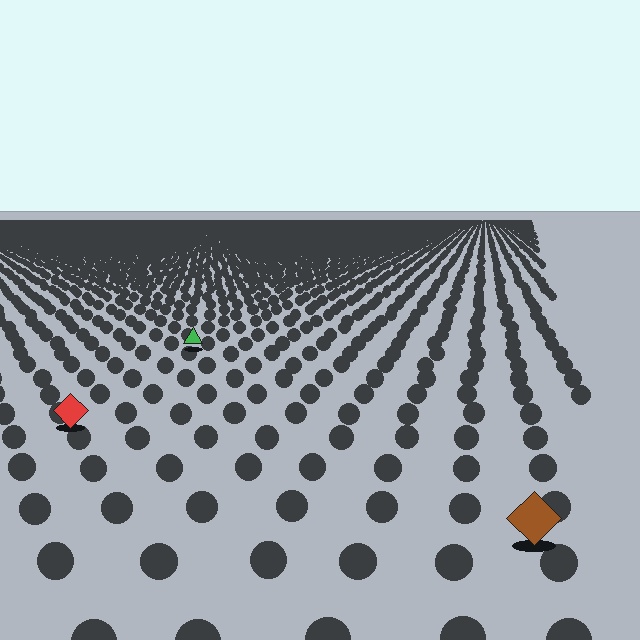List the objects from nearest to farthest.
From nearest to farthest: the brown diamond, the red diamond, the green triangle.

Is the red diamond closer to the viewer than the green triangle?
Yes. The red diamond is closer — you can tell from the texture gradient: the ground texture is coarser near it.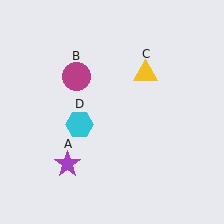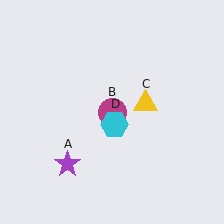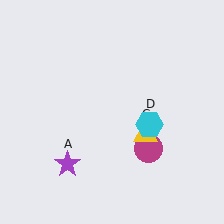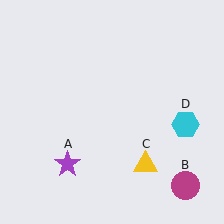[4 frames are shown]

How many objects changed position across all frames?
3 objects changed position: magenta circle (object B), yellow triangle (object C), cyan hexagon (object D).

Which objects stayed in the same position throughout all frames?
Purple star (object A) remained stationary.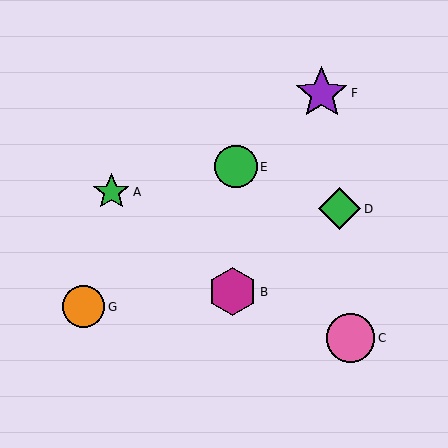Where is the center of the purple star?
The center of the purple star is at (322, 93).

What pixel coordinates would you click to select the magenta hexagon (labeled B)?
Click at (232, 292) to select the magenta hexagon B.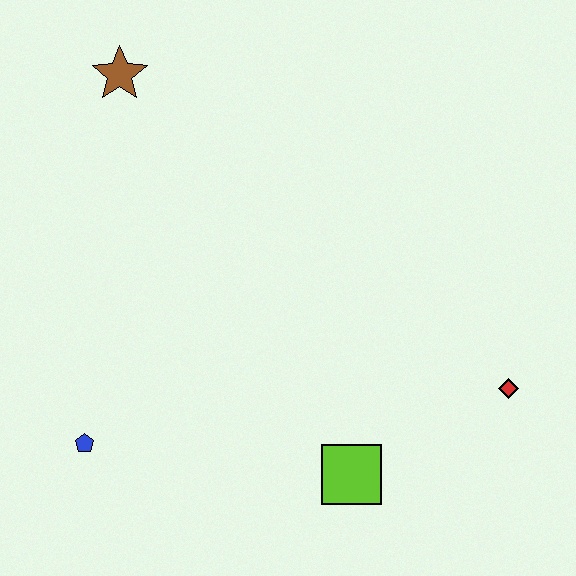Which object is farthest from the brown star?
The red diamond is farthest from the brown star.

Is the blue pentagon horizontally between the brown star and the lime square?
No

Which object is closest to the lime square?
The red diamond is closest to the lime square.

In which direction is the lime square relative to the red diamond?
The lime square is to the left of the red diamond.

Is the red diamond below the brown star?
Yes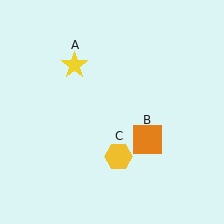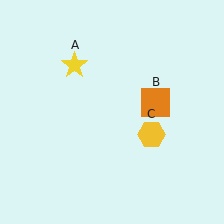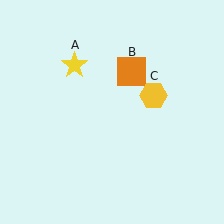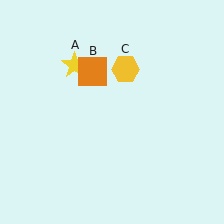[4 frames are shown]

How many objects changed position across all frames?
2 objects changed position: orange square (object B), yellow hexagon (object C).